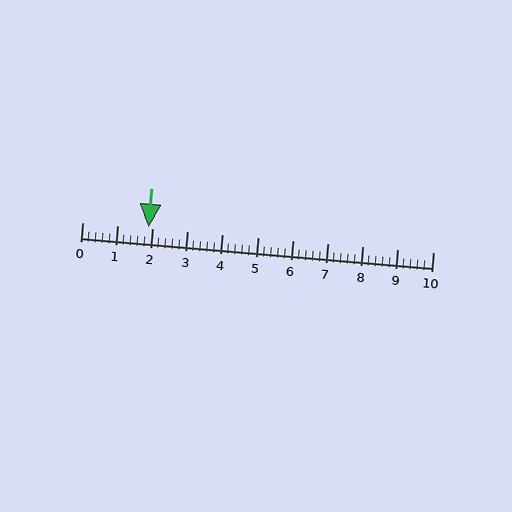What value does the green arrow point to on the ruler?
The green arrow points to approximately 1.9.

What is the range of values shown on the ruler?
The ruler shows values from 0 to 10.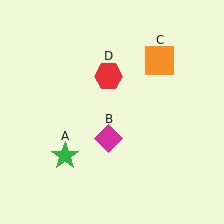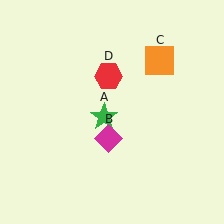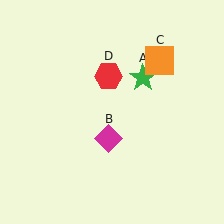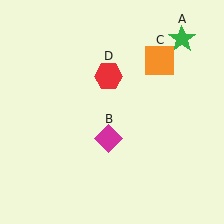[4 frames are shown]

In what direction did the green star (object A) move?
The green star (object A) moved up and to the right.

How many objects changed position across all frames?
1 object changed position: green star (object A).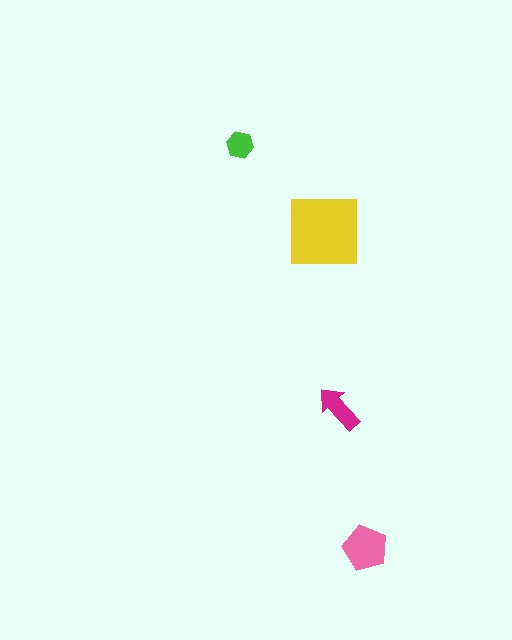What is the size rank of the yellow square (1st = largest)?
1st.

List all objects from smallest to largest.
The green hexagon, the magenta arrow, the pink pentagon, the yellow square.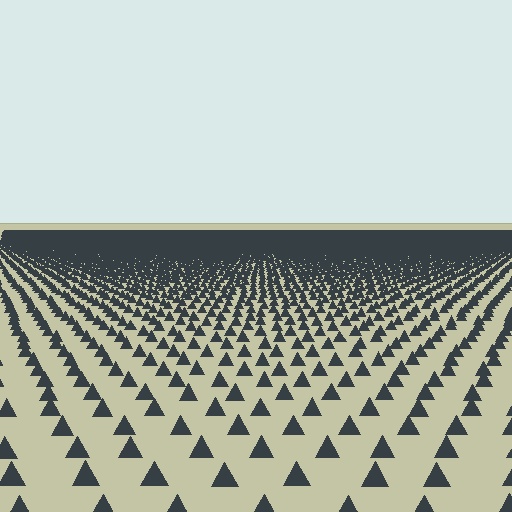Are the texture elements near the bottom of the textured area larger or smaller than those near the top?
Larger. Near the bottom, elements are closer to the viewer and appear at a bigger on-screen size.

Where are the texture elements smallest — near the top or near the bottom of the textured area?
Near the top.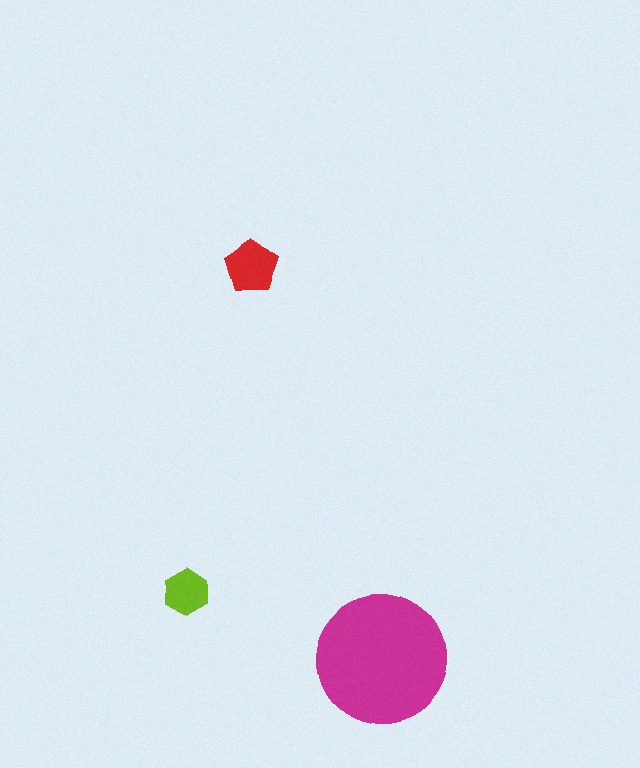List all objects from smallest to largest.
The lime hexagon, the red pentagon, the magenta circle.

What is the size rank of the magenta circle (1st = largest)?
1st.